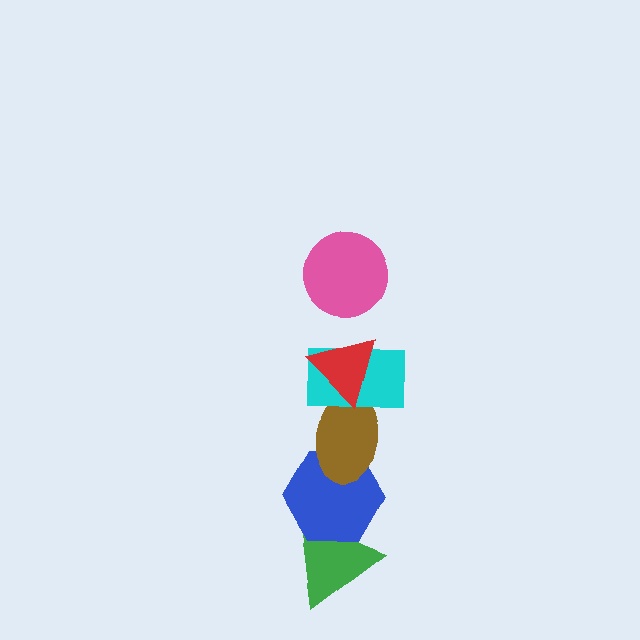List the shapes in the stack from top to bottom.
From top to bottom: the pink circle, the red triangle, the cyan rectangle, the brown ellipse, the blue hexagon, the green triangle.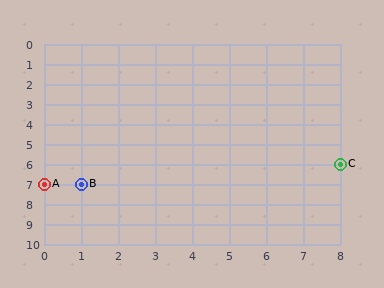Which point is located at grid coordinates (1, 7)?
Point B is at (1, 7).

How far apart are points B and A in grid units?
Points B and A are 1 column apart.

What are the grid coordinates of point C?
Point C is at grid coordinates (8, 6).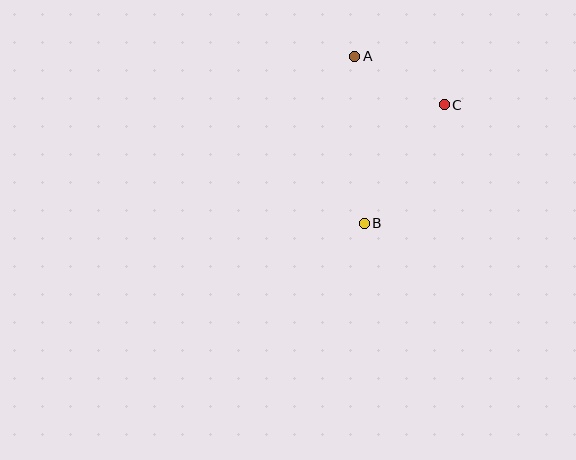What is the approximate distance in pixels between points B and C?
The distance between B and C is approximately 143 pixels.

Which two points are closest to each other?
Points A and C are closest to each other.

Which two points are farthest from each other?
Points A and B are farthest from each other.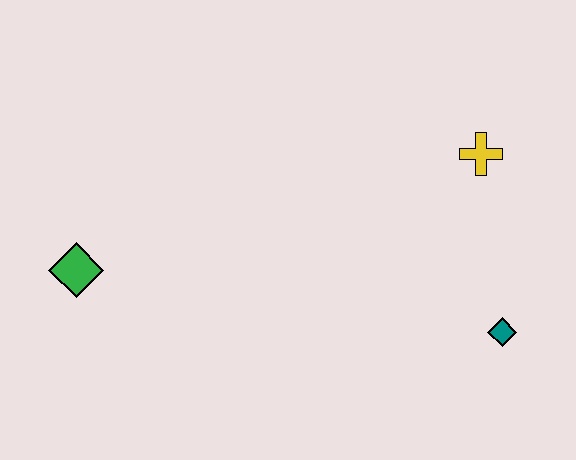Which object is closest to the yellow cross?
The teal diamond is closest to the yellow cross.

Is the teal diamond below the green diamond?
Yes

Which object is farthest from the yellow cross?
The green diamond is farthest from the yellow cross.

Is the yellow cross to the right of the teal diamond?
No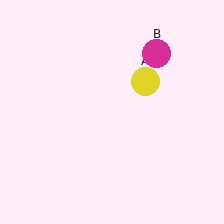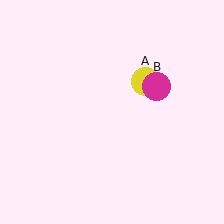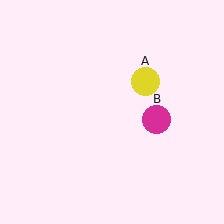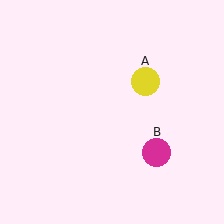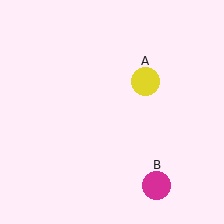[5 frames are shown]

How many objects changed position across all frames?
1 object changed position: magenta circle (object B).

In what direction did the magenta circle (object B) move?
The magenta circle (object B) moved down.